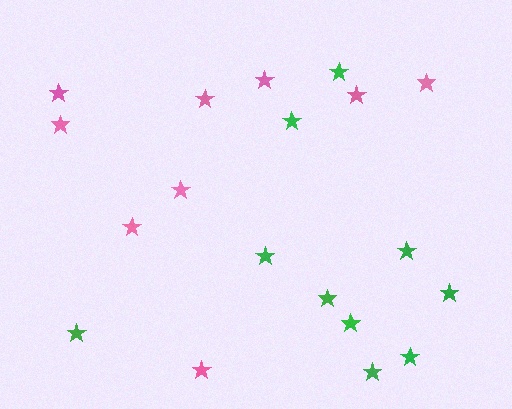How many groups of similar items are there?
There are 2 groups: one group of pink stars (9) and one group of green stars (10).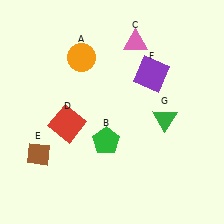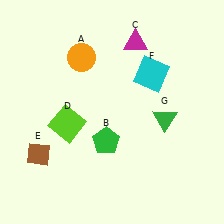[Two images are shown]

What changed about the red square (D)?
In Image 1, D is red. In Image 2, it changed to lime.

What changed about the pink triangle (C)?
In Image 1, C is pink. In Image 2, it changed to magenta.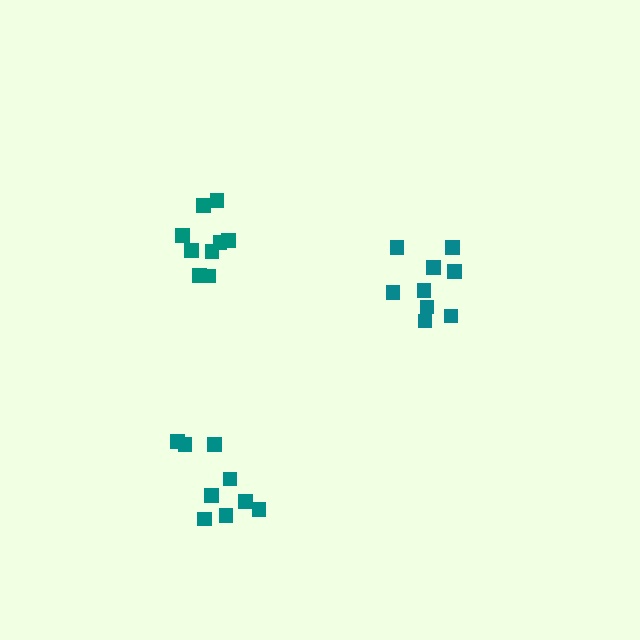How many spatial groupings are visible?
There are 3 spatial groupings.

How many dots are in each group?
Group 1: 9 dots, Group 2: 9 dots, Group 3: 9 dots (27 total).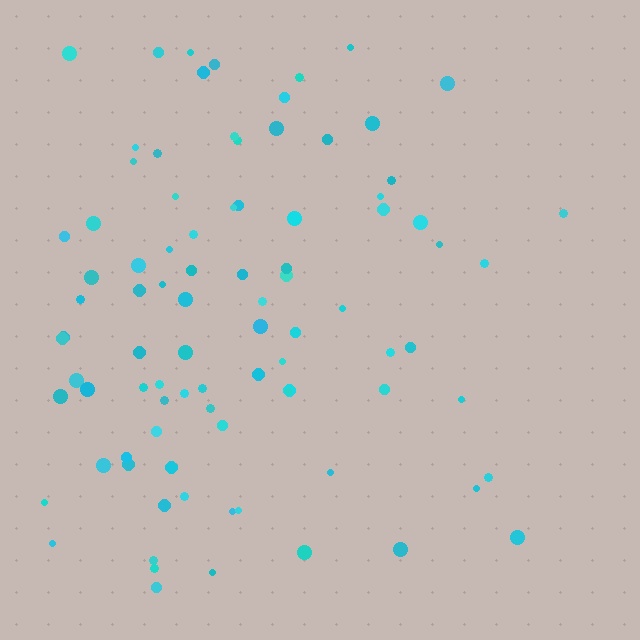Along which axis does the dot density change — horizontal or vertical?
Horizontal.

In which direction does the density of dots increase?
From right to left, with the left side densest.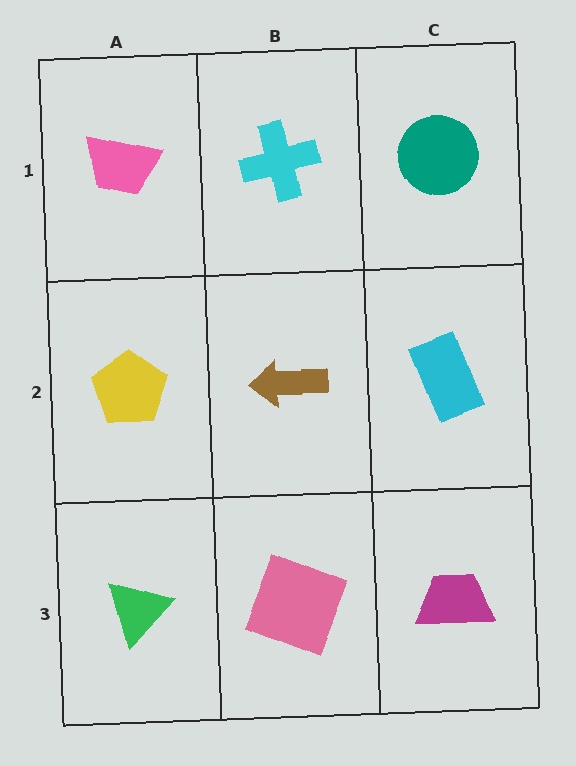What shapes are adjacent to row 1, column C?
A cyan rectangle (row 2, column C), a cyan cross (row 1, column B).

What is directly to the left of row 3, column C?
A pink square.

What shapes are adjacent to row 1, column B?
A brown arrow (row 2, column B), a pink trapezoid (row 1, column A), a teal circle (row 1, column C).